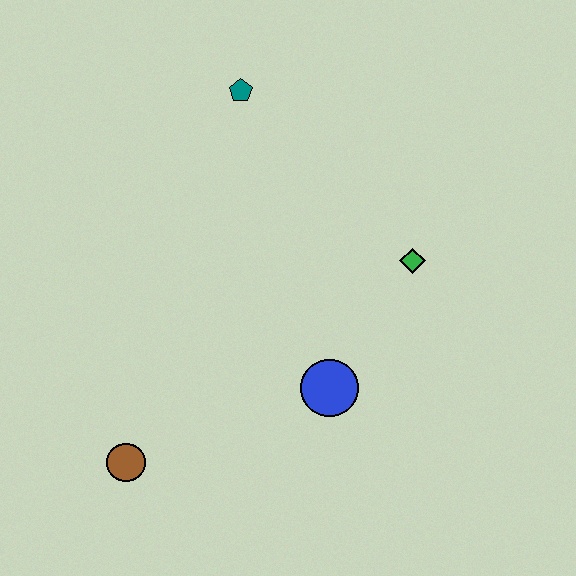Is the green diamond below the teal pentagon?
Yes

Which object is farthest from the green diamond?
The brown circle is farthest from the green diamond.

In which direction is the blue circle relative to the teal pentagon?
The blue circle is below the teal pentagon.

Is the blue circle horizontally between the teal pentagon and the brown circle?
No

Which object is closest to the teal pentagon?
The green diamond is closest to the teal pentagon.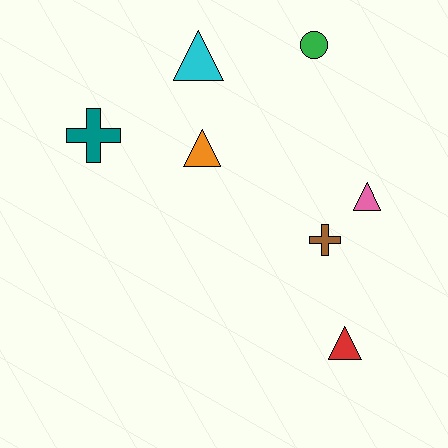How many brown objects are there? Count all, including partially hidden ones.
There is 1 brown object.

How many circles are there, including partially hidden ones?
There is 1 circle.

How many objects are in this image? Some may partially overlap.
There are 7 objects.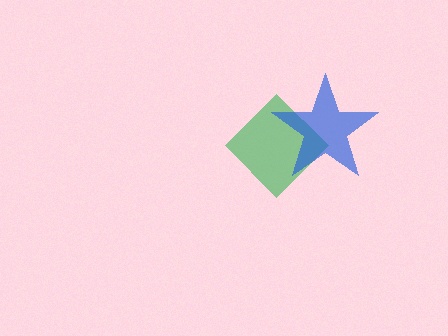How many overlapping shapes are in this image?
There are 2 overlapping shapes in the image.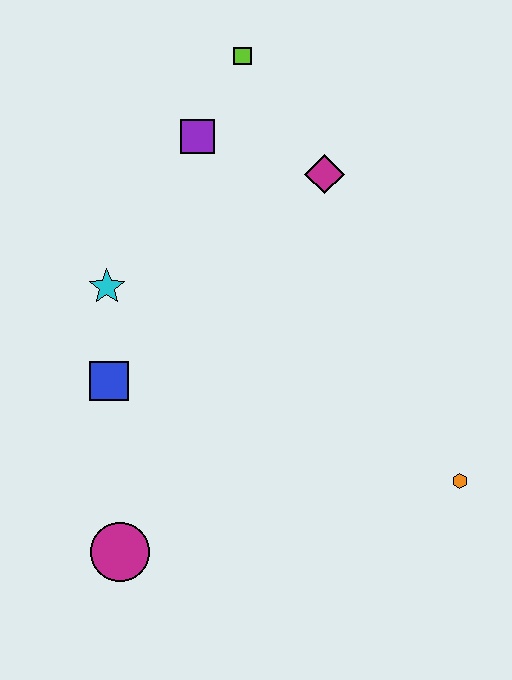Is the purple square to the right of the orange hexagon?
No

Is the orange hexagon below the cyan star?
Yes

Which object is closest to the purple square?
The lime square is closest to the purple square.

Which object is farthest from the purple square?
The orange hexagon is farthest from the purple square.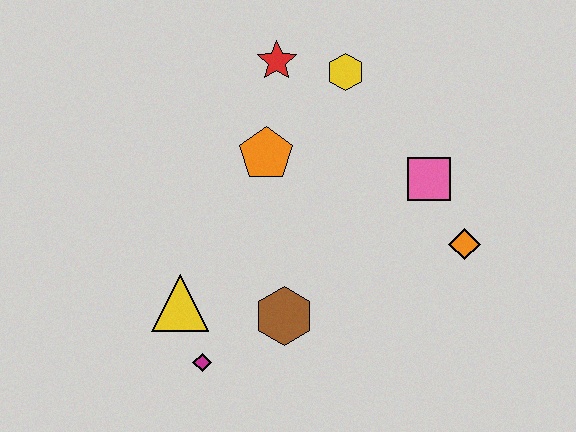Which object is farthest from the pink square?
The magenta diamond is farthest from the pink square.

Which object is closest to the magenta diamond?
The yellow triangle is closest to the magenta diamond.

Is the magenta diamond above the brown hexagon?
No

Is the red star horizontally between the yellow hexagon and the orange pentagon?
Yes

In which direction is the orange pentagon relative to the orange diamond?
The orange pentagon is to the left of the orange diamond.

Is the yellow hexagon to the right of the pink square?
No